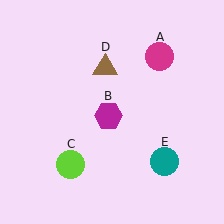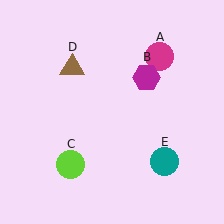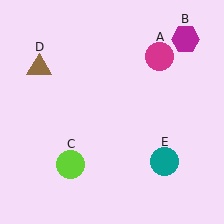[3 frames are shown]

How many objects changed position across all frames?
2 objects changed position: magenta hexagon (object B), brown triangle (object D).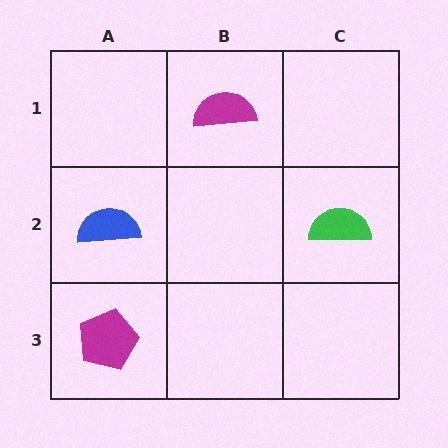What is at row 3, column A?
A magenta pentagon.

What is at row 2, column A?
A blue semicircle.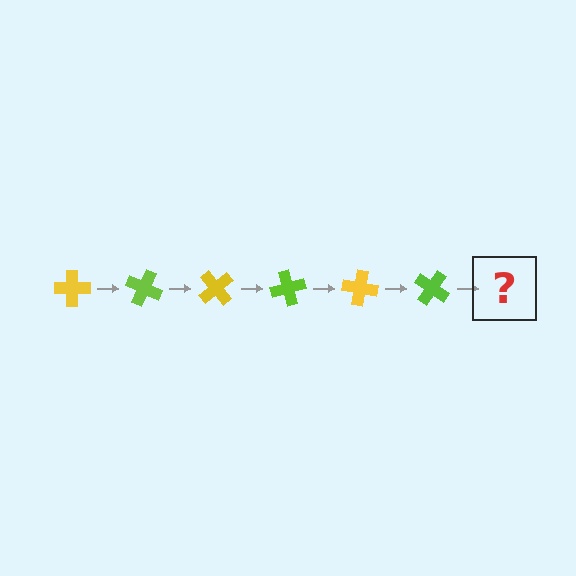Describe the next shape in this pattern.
It should be a yellow cross, rotated 150 degrees from the start.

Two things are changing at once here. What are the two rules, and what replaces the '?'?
The two rules are that it rotates 25 degrees each step and the color cycles through yellow and lime. The '?' should be a yellow cross, rotated 150 degrees from the start.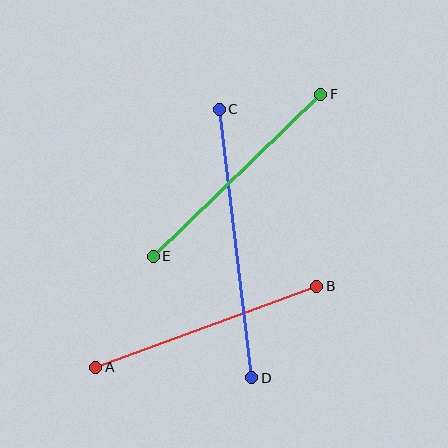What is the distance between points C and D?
The distance is approximately 271 pixels.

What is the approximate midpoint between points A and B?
The midpoint is at approximately (206, 327) pixels.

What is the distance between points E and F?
The distance is approximately 233 pixels.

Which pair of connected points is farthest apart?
Points C and D are farthest apart.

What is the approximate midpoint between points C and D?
The midpoint is at approximately (236, 244) pixels.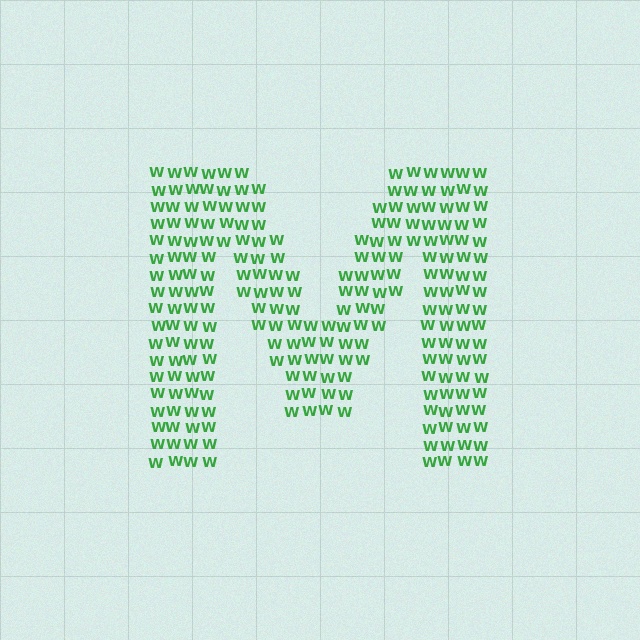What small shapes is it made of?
It is made of small letter W's.